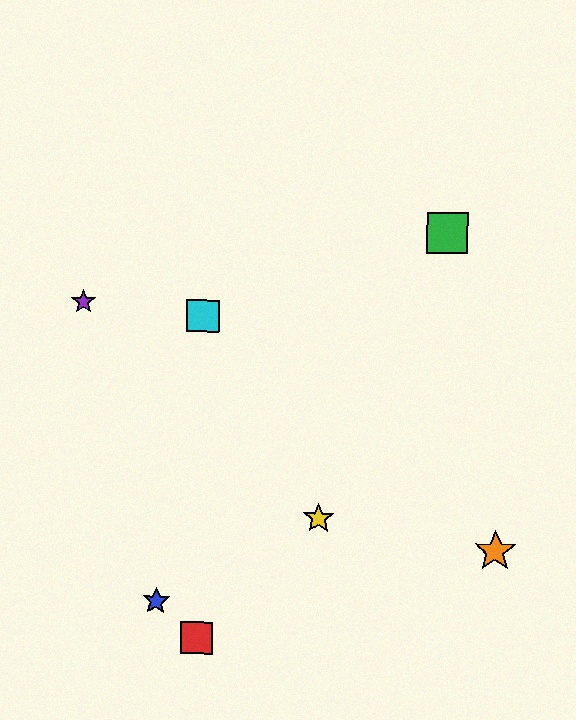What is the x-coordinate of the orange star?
The orange star is at x≈495.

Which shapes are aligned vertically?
The red square, the cyan square are aligned vertically.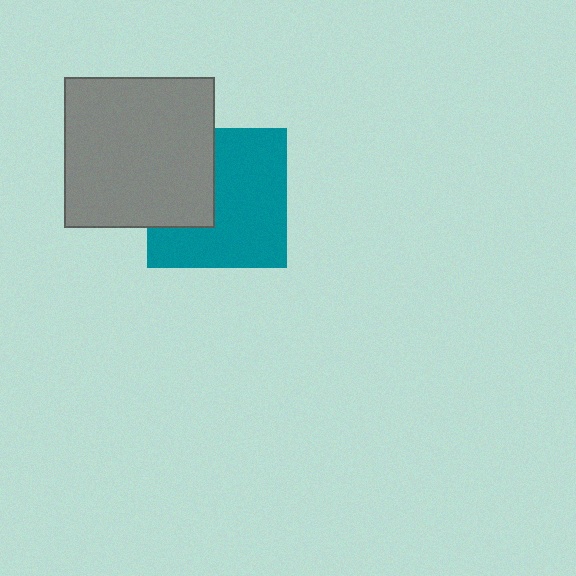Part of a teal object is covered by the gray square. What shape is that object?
It is a square.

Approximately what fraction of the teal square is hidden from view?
Roughly 35% of the teal square is hidden behind the gray square.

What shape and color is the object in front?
The object in front is a gray square.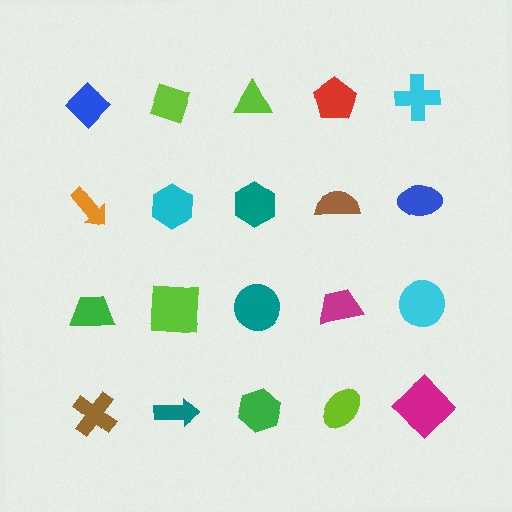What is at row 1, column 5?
A cyan cross.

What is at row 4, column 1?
A brown cross.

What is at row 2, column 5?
A blue ellipse.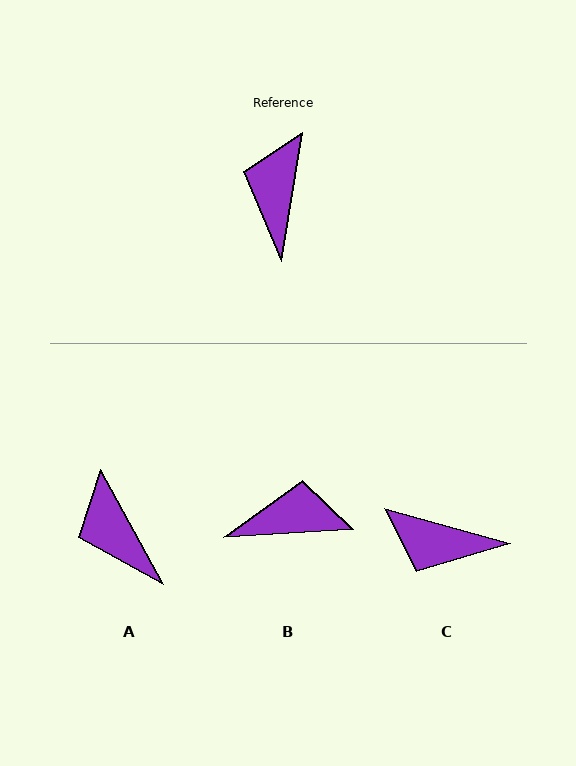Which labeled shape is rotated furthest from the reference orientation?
C, about 84 degrees away.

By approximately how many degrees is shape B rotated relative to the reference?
Approximately 77 degrees clockwise.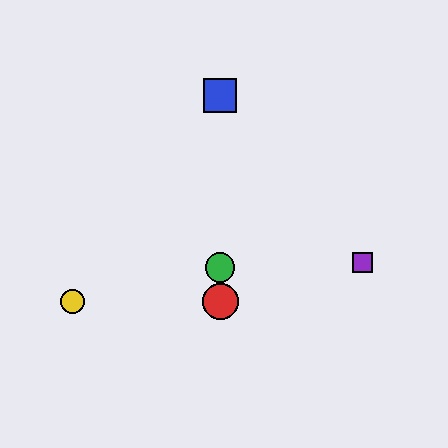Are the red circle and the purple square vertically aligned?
No, the red circle is at x≈220 and the purple square is at x≈363.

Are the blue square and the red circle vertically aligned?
Yes, both are at x≈220.